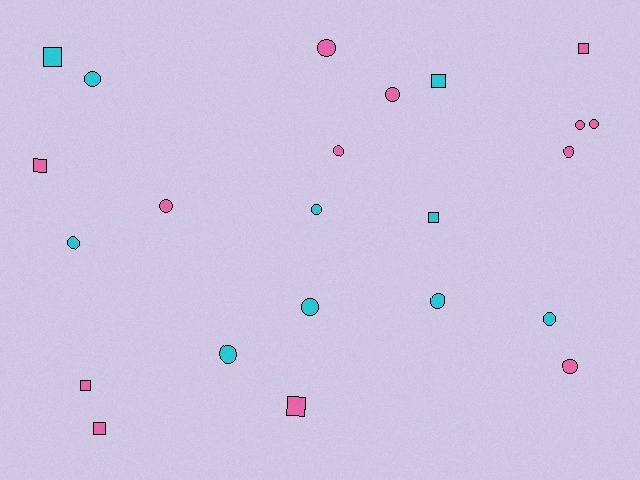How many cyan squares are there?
There are 3 cyan squares.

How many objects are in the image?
There are 23 objects.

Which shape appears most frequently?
Circle, with 15 objects.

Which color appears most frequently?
Pink, with 13 objects.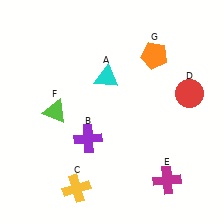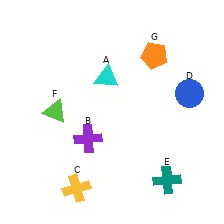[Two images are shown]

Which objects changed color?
D changed from red to blue. E changed from magenta to teal.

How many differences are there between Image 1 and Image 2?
There are 2 differences between the two images.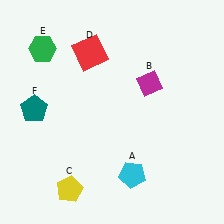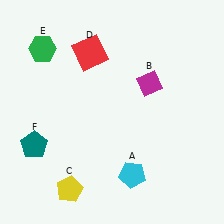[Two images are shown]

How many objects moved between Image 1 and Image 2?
1 object moved between the two images.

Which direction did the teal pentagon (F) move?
The teal pentagon (F) moved down.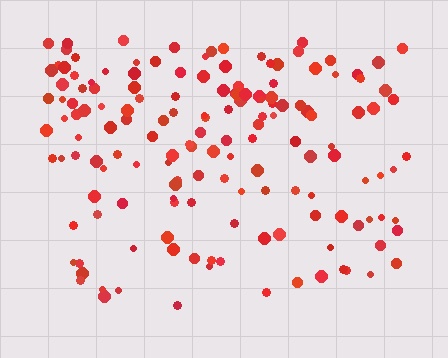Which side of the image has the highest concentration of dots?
The top.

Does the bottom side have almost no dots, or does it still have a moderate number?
Still a moderate number, just noticeably fewer than the top.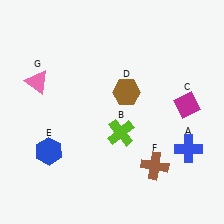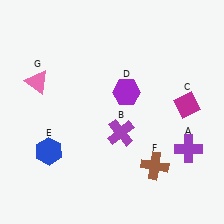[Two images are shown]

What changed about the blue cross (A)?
In Image 1, A is blue. In Image 2, it changed to purple.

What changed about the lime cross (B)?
In Image 1, B is lime. In Image 2, it changed to purple.